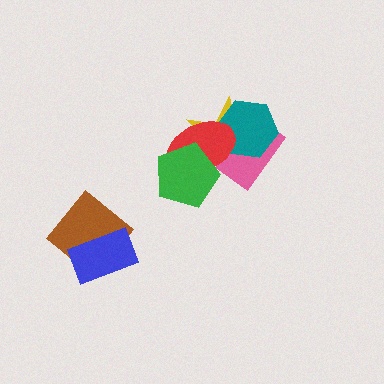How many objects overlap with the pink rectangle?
3 objects overlap with the pink rectangle.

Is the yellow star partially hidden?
Yes, it is partially covered by another shape.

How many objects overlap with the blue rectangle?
1 object overlaps with the blue rectangle.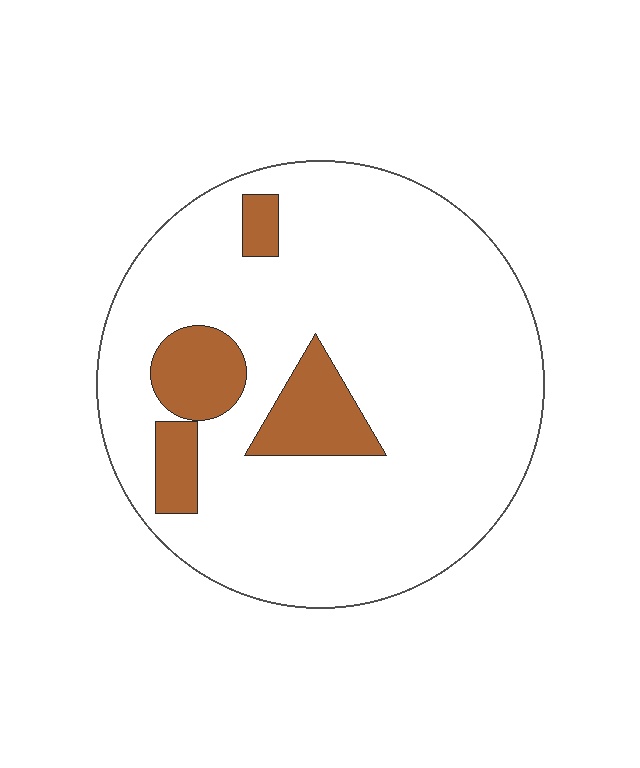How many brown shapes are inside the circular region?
4.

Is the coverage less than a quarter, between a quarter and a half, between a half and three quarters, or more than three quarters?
Less than a quarter.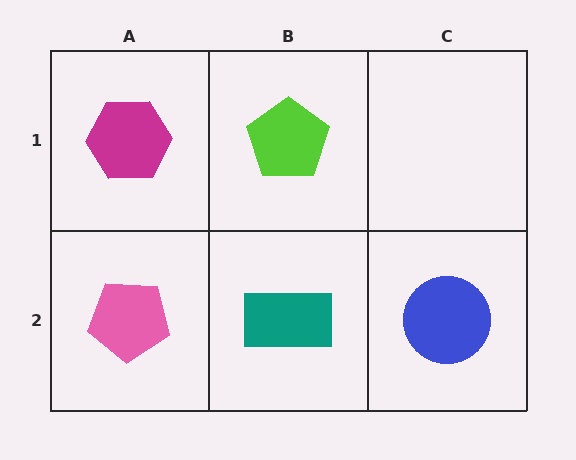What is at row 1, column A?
A magenta hexagon.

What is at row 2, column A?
A pink pentagon.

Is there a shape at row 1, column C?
No, that cell is empty.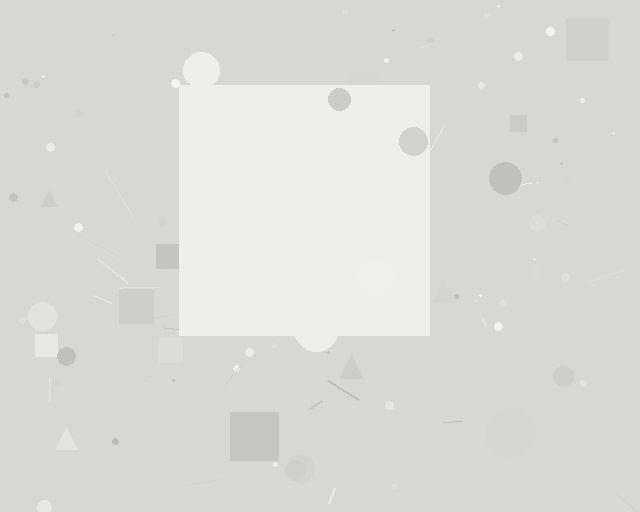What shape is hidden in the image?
A square is hidden in the image.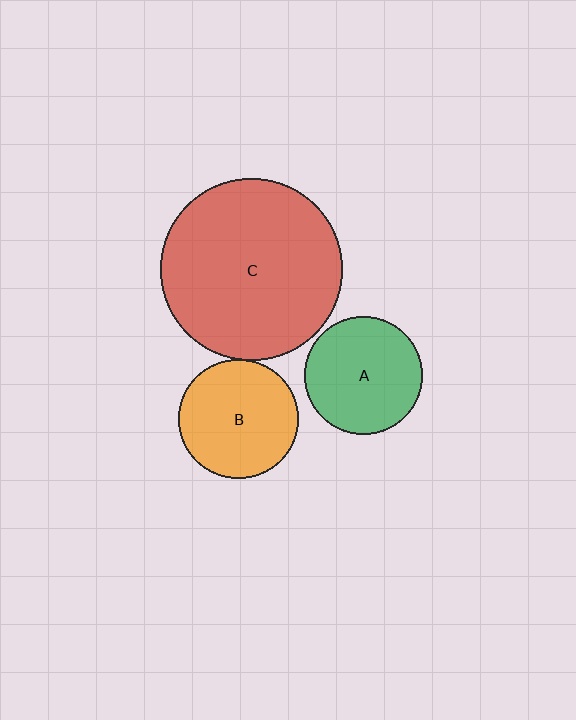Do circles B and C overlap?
Yes.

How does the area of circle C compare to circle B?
Approximately 2.3 times.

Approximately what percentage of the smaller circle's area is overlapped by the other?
Approximately 5%.